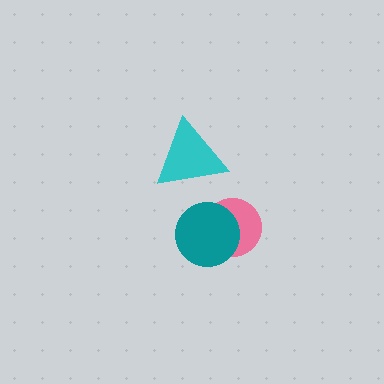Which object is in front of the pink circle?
The teal circle is in front of the pink circle.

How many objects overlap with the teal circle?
1 object overlaps with the teal circle.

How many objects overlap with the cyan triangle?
0 objects overlap with the cyan triangle.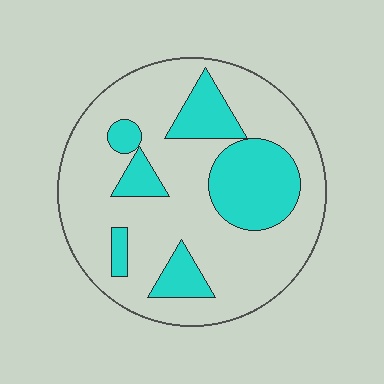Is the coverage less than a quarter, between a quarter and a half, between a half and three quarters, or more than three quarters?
Between a quarter and a half.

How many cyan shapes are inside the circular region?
6.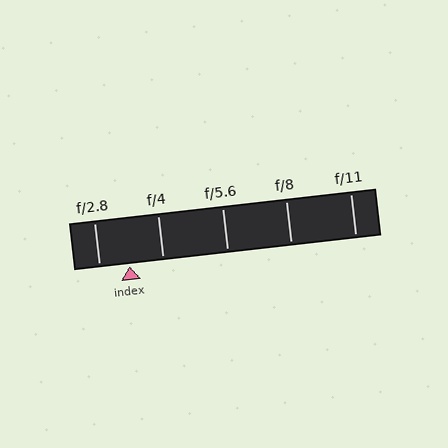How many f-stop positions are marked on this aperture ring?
There are 5 f-stop positions marked.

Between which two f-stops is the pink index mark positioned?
The index mark is between f/2.8 and f/4.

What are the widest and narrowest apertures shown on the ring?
The widest aperture shown is f/2.8 and the narrowest is f/11.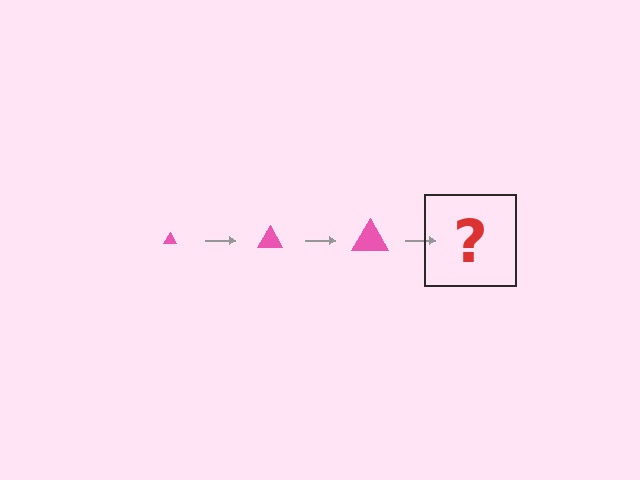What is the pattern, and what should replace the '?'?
The pattern is that the triangle gets progressively larger each step. The '?' should be a pink triangle, larger than the previous one.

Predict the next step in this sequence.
The next step is a pink triangle, larger than the previous one.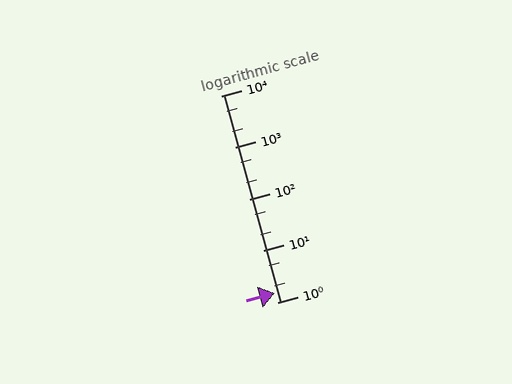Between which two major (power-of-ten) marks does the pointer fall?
The pointer is between 1 and 10.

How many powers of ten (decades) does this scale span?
The scale spans 4 decades, from 1 to 10000.